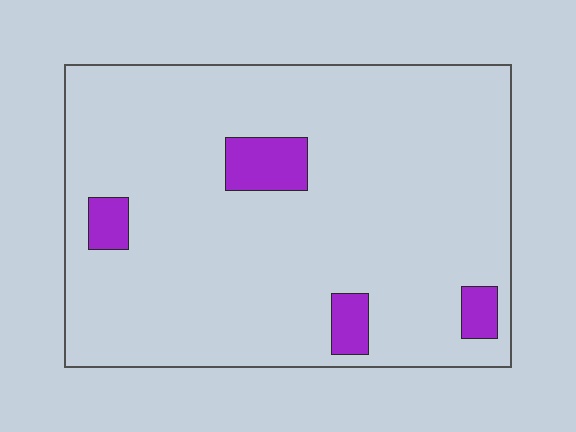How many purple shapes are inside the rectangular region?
4.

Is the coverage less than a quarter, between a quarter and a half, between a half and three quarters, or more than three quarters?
Less than a quarter.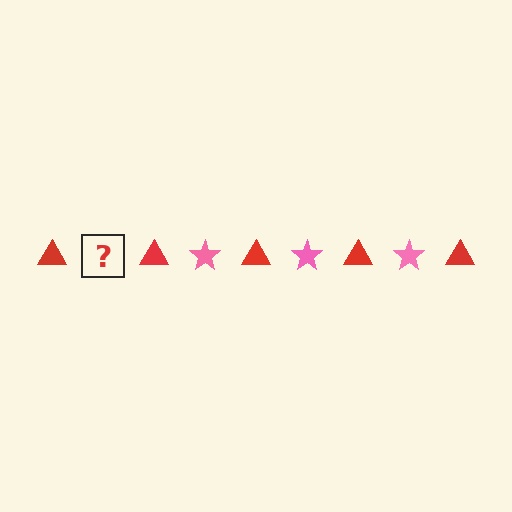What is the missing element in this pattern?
The missing element is a pink star.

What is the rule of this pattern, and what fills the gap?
The rule is that the pattern alternates between red triangle and pink star. The gap should be filled with a pink star.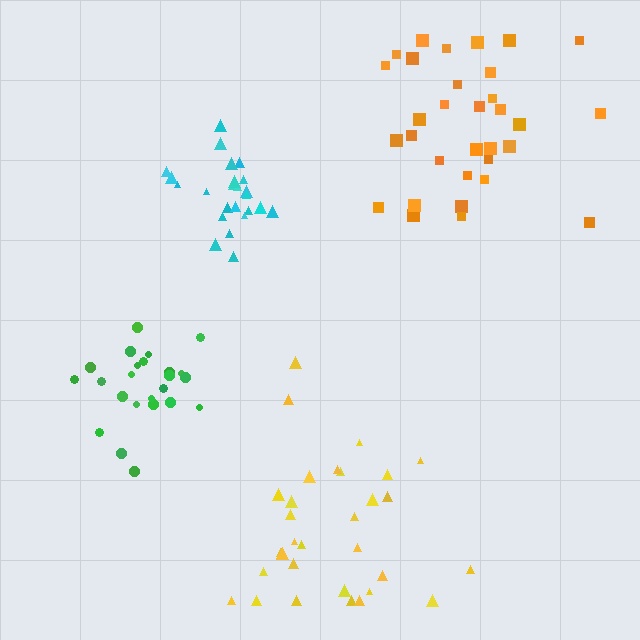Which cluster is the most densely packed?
Green.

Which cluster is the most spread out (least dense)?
Yellow.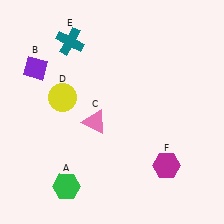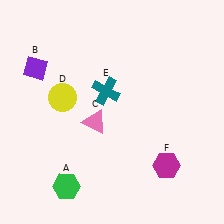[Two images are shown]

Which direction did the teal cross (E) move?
The teal cross (E) moved down.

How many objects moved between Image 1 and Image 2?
1 object moved between the two images.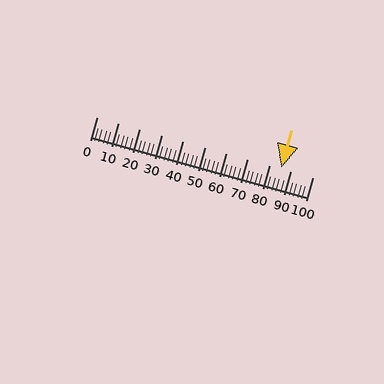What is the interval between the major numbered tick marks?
The major tick marks are spaced 10 units apart.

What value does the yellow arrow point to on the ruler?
The yellow arrow points to approximately 85.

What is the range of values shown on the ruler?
The ruler shows values from 0 to 100.